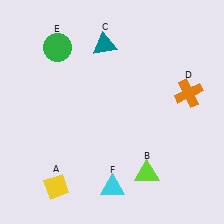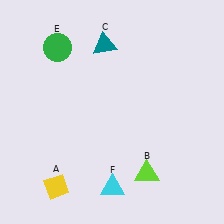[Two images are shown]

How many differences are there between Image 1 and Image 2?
There is 1 difference between the two images.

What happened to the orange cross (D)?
The orange cross (D) was removed in Image 2. It was in the top-right area of Image 1.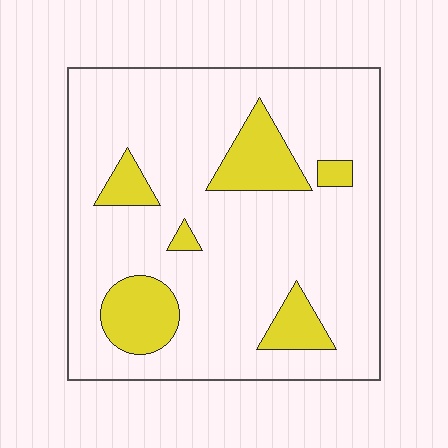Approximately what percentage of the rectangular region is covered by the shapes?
Approximately 15%.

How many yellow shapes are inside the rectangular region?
6.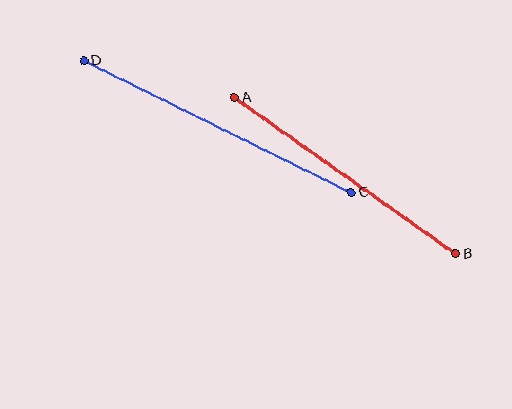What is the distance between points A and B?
The distance is approximately 270 pixels.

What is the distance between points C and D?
The distance is approximately 298 pixels.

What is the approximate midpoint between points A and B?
The midpoint is at approximately (345, 176) pixels.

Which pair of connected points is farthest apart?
Points C and D are farthest apart.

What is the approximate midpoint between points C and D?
The midpoint is at approximately (218, 127) pixels.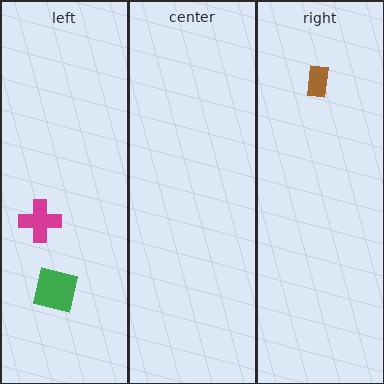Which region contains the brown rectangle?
The right region.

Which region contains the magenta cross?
The left region.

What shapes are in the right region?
The brown rectangle.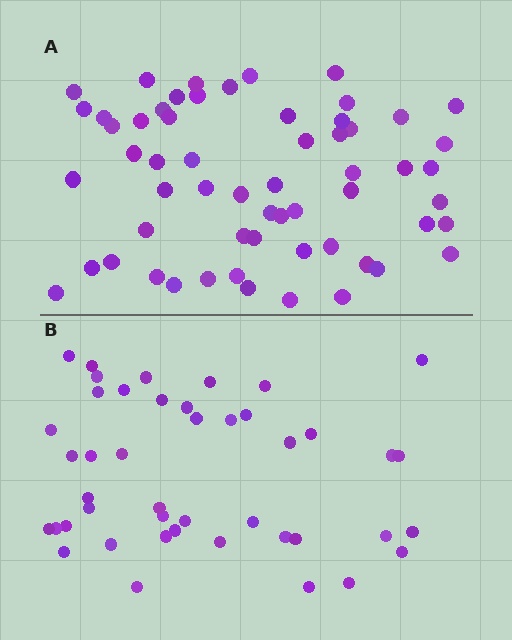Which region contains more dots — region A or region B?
Region A (the top region) has more dots.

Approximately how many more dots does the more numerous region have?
Region A has approximately 15 more dots than region B.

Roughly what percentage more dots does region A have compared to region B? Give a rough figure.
About 35% more.